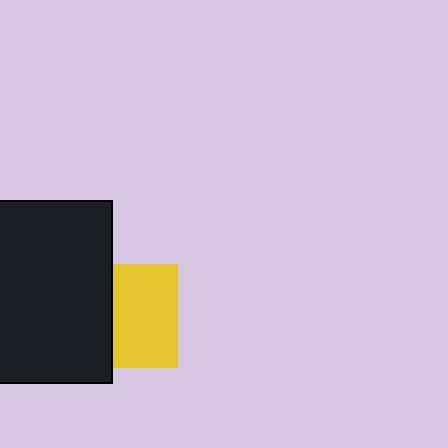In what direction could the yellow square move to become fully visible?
The yellow square could move right. That would shift it out from behind the black rectangle entirely.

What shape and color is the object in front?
The object in front is a black rectangle.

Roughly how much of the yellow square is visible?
About half of it is visible (roughly 62%).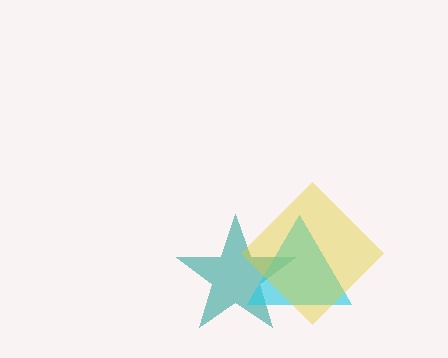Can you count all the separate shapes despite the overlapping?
Yes, there are 3 separate shapes.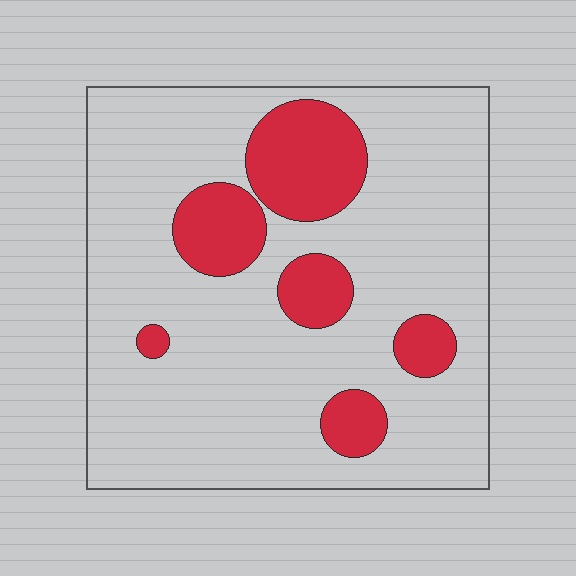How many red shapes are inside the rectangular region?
6.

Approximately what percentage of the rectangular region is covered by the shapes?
Approximately 20%.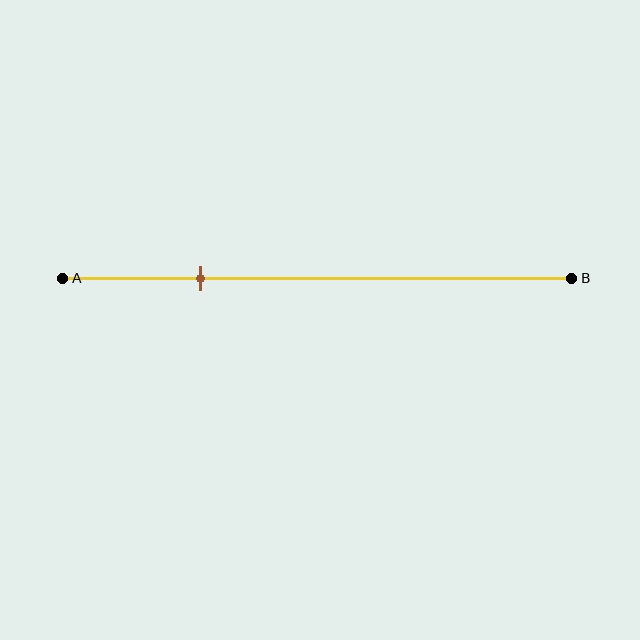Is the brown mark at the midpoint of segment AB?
No, the mark is at about 25% from A, not at the 50% midpoint.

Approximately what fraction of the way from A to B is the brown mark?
The brown mark is approximately 25% of the way from A to B.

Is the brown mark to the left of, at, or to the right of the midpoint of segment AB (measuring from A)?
The brown mark is to the left of the midpoint of segment AB.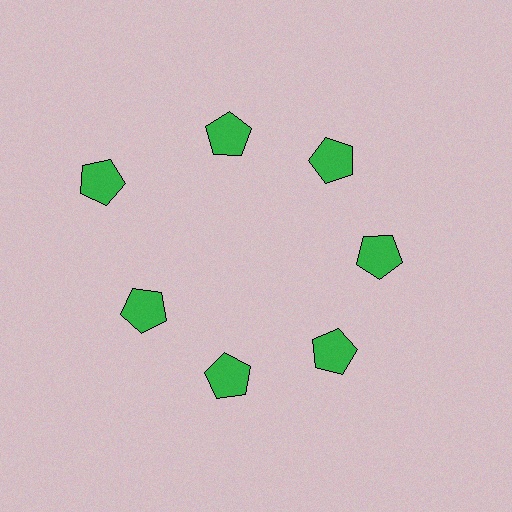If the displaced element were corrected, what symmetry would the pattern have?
It would have 7-fold rotational symmetry — the pattern would map onto itself every 51 degrees.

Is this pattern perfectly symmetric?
No. The 7 green pentagons are arranged in a ring, but one element near the 10 o'clock position is pushed outward from the center, breaking the 7-fold rotational symmetry.